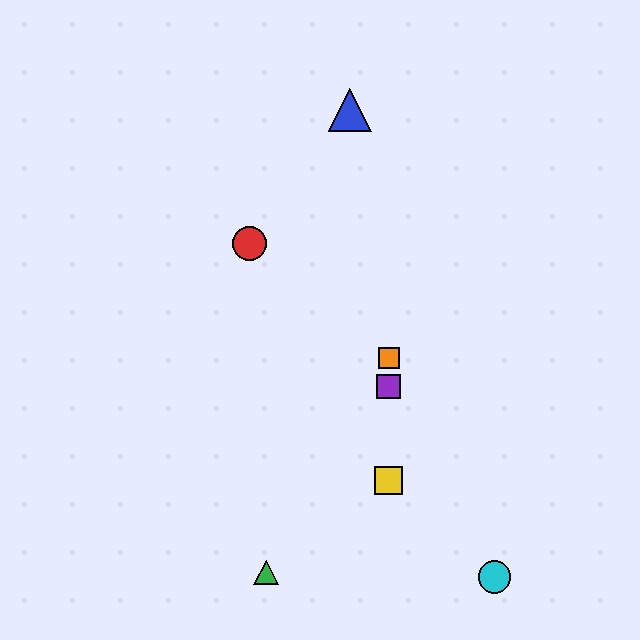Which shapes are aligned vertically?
The yellow square, the purple square, the orange square are aligned vertically.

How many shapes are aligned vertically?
3 shapes (the yellow square, the purple square, the orange square) are aligned vertically.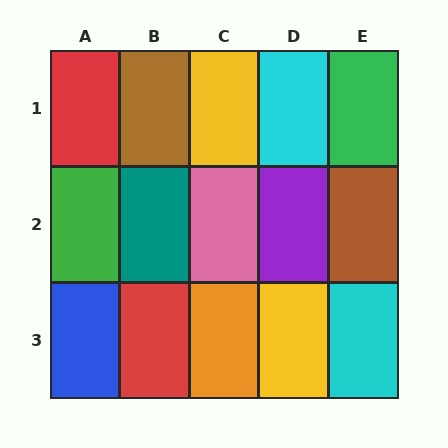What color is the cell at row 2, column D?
Purple.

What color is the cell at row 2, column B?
Teal.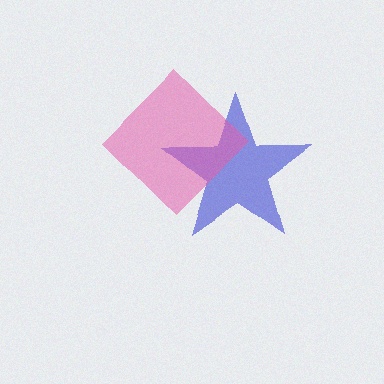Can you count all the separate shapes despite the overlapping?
Yes, there are 2 separate shapes.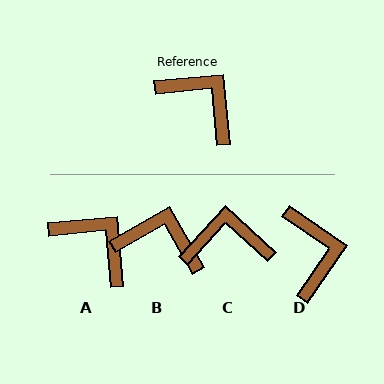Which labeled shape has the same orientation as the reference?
A.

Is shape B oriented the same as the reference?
No, it is off by about 24 degrees.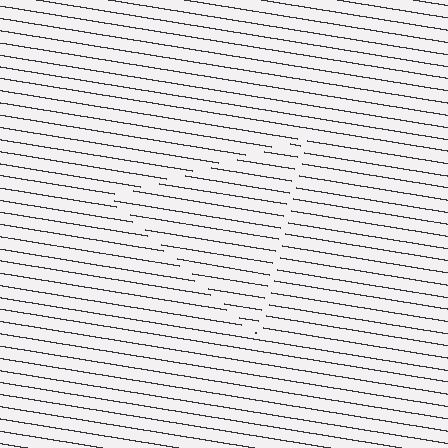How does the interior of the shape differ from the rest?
The interior of the shape contains the same grating, shifted by half a period — the contour is defined by the phase discontinuity where line-ends from the inner and outer gratings abut.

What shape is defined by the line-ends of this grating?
An illusory triangle. The interior of the shape contains the same grating, shifted by half a period — the contour is defined by the phase discontinuity where line-ends from the inner and outer gratings abut.